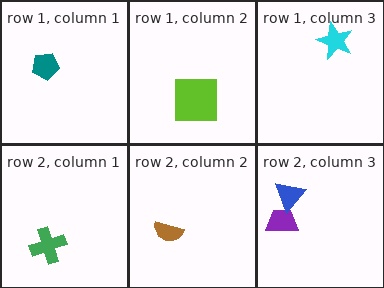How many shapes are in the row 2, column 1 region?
1.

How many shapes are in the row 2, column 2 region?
1.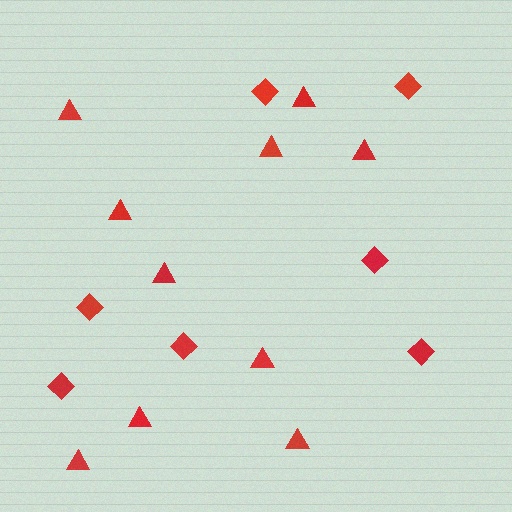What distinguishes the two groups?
There are 2 groups: one group of diamonds (7) and one group of triangles (10).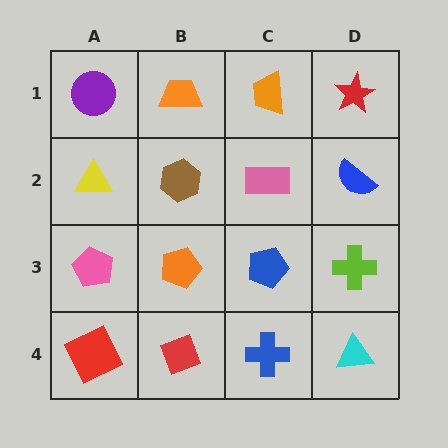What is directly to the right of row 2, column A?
A brown hexagon.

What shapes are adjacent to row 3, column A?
A yellow triangle (row 2, column A), a red square (row 4, column A), an orange pentagon (row 3, column B).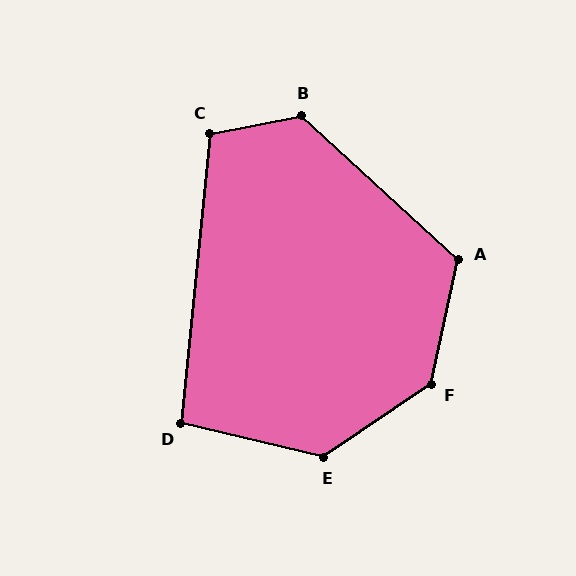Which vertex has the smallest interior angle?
D, at approximately 98 degrees.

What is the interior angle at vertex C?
Approximately 107 degrees (obtuse).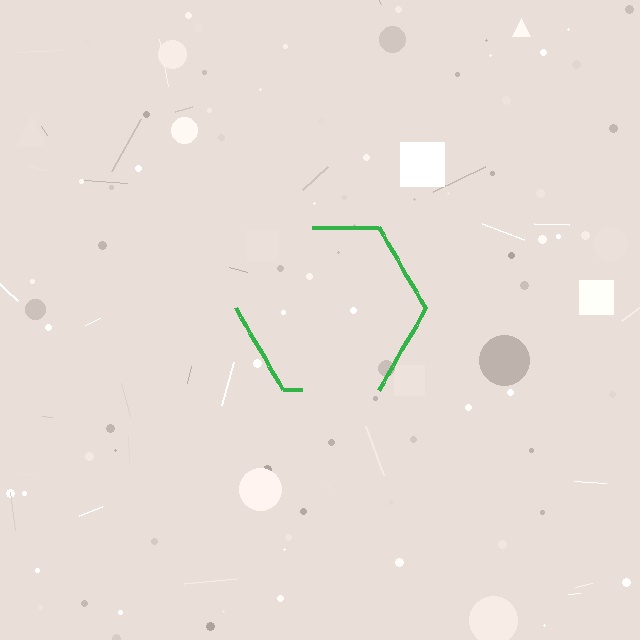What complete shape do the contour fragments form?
The contour fragments form a hexagon.